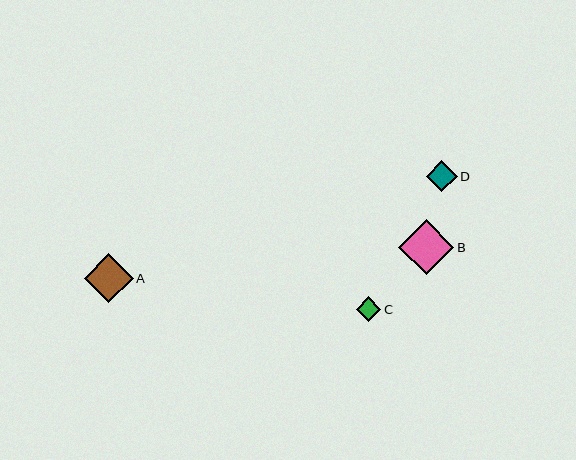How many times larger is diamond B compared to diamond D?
Diamond B is approximately 1.8 times the size of diamond D.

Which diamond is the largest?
Diamond B is the largest with a size of approximately 55 pixels.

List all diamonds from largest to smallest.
From largest to smallest: B, A, D, C.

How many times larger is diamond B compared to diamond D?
Diamond B is approximately 1.8 times the size of diamond D.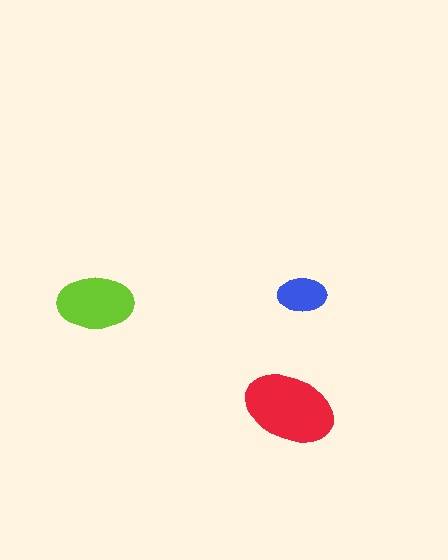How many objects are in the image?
There are 3 objects in the image.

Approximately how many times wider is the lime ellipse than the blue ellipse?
About 1.5 times wider.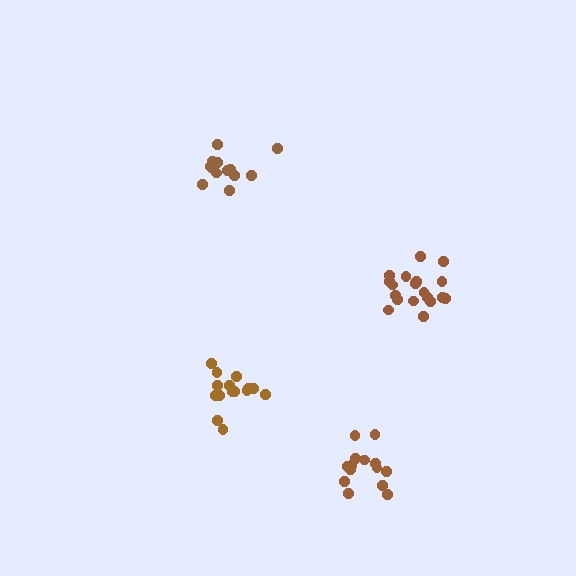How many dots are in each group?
Group 1: 19 dots, Group 2: 14 dots, Group 3: 14 dots, Group 4: 15 dots (62 total).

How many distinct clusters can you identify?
There are 4 distinct clusters.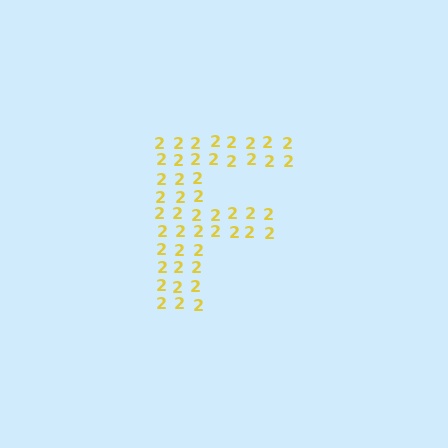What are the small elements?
The small elements are digit 2's.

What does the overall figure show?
The overall figure shows the letter F.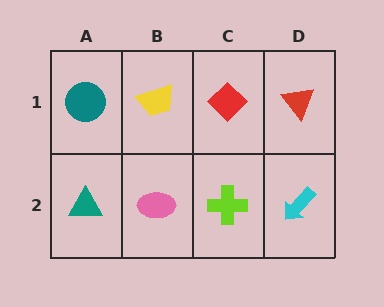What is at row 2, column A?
A teal triangle.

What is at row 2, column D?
A cyan arrow.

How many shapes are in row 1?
4 shapes.